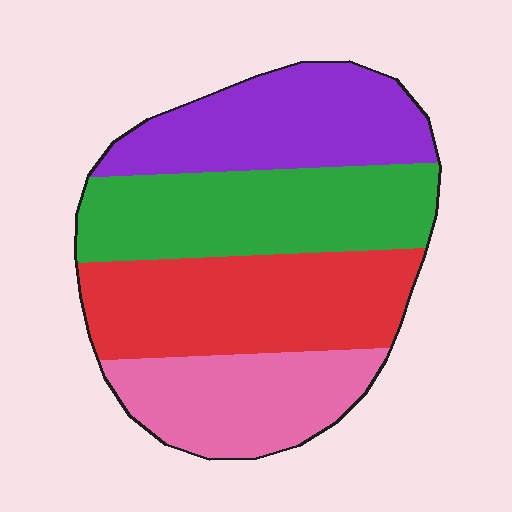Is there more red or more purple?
Red.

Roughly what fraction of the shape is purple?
Purple covers 24% of the shape.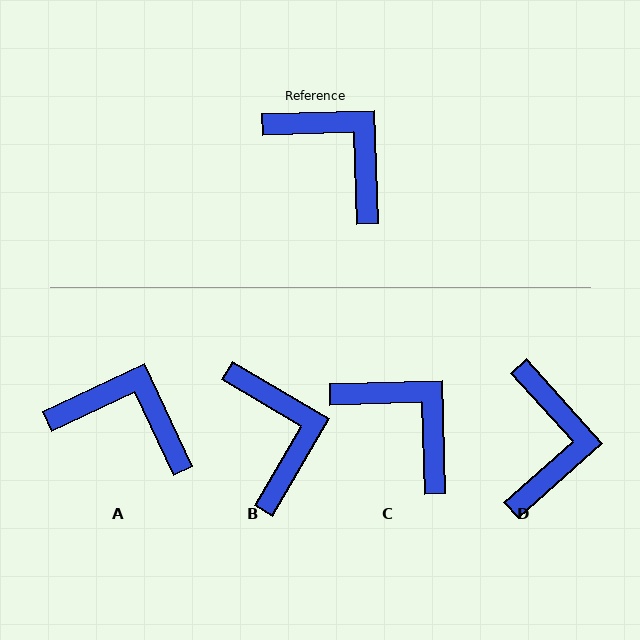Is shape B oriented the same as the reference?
No, it is off by about 32 degrees.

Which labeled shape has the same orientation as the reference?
C.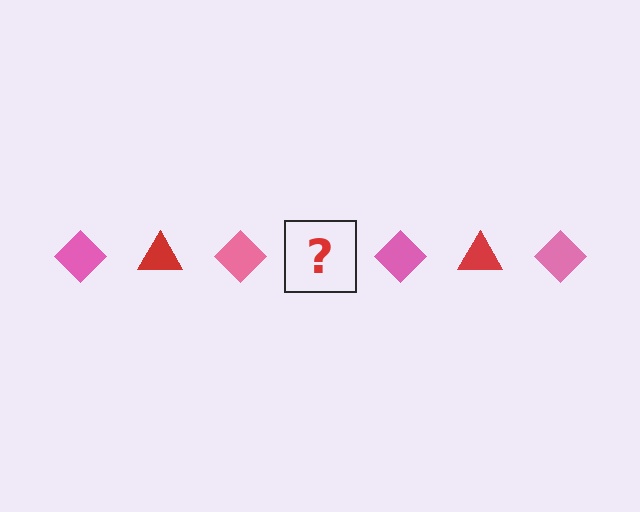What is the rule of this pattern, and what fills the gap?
The rule is that the pattern alternates between pink diamond and red triangle. The gap should be filled with a red triangle.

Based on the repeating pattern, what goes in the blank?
The blank should be a red triangle.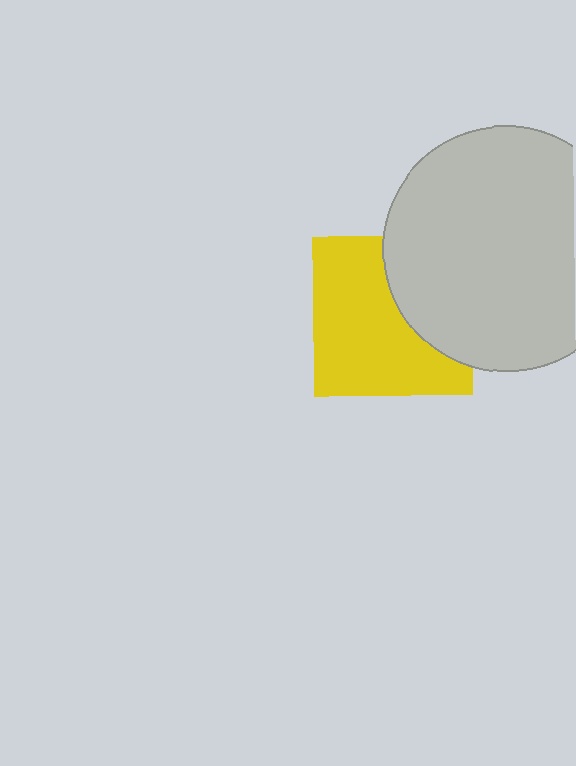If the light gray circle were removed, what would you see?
You would see the complete yellow square.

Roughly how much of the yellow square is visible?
About half of it is visible (roughly 65%).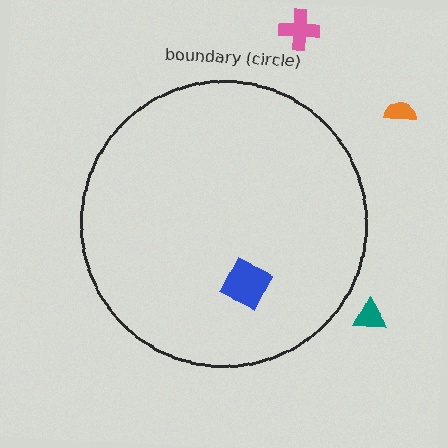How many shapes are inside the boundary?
1 inside, 3 outside.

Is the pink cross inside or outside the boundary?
Outside.